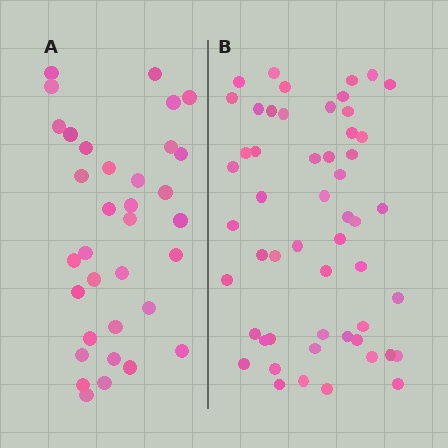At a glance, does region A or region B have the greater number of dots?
Region B (the right region) has more dots.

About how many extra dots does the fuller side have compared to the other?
Region B has approximately 20 more dots than region A.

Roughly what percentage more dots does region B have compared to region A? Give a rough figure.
About 55% more.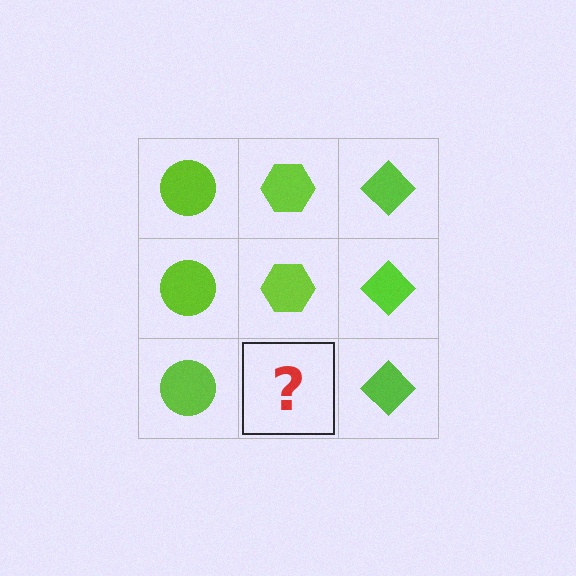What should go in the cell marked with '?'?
The missing cell should contain a lime hexagon.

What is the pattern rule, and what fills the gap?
The rule is that each column has a consistent shape. The gap should be filled with a lime hexagon.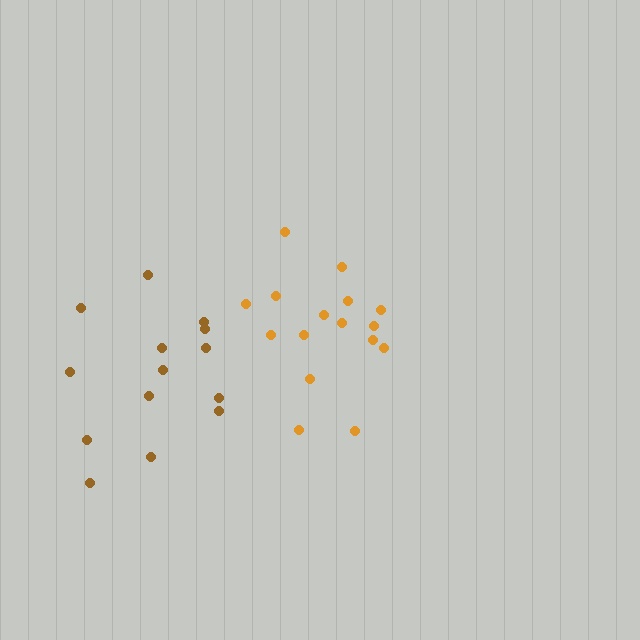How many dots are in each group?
Group 1: 14 dots, Group 2: 16 dots (30 total).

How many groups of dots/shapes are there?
There are 2 groups.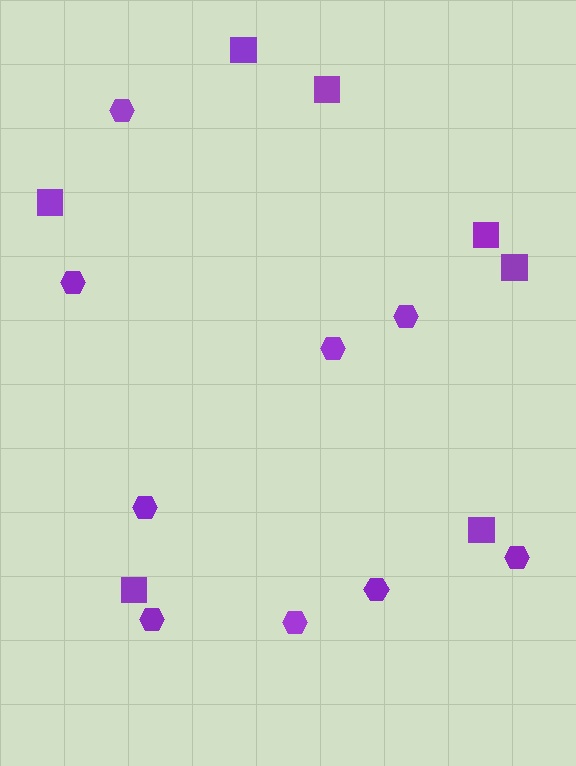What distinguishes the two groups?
There are 2 groups: one group of squares (7) and one group of hexagons (9).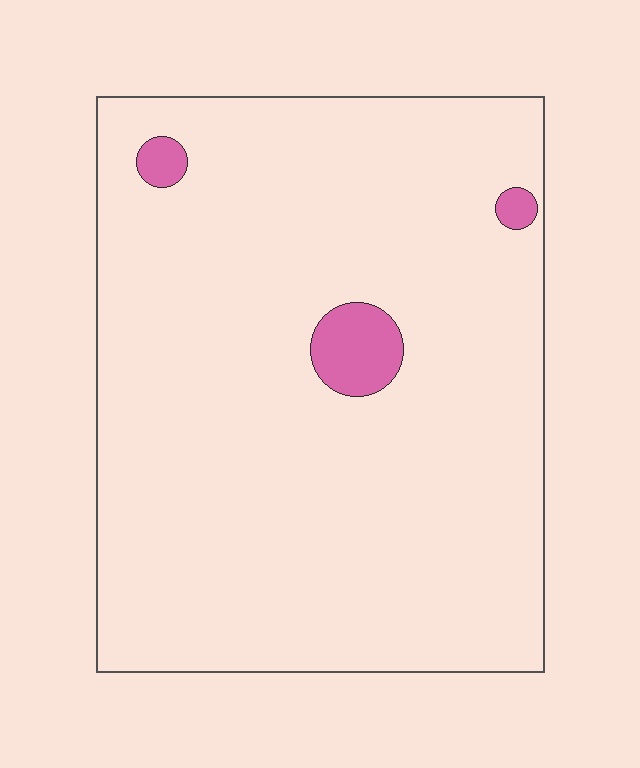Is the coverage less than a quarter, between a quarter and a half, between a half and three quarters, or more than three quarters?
Less than a quarter.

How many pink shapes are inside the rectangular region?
3.